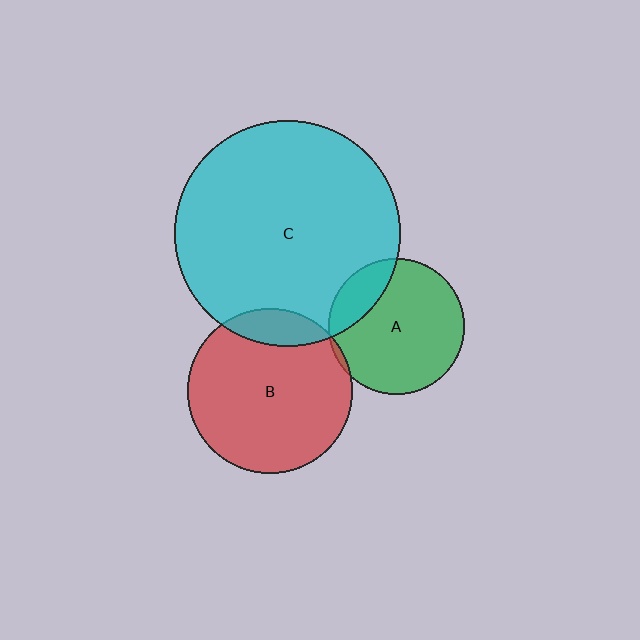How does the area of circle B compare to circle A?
Approximately 1.5 times.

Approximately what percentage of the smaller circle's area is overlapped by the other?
Approximately 5%.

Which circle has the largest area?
Circle C (cyan).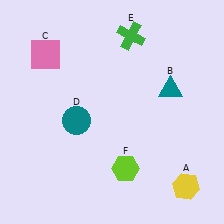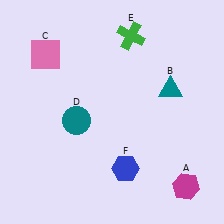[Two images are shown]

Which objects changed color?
A changed from yellow to magenta. F changed from lime to blue.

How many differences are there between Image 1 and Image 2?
There are 2 differences between the two images.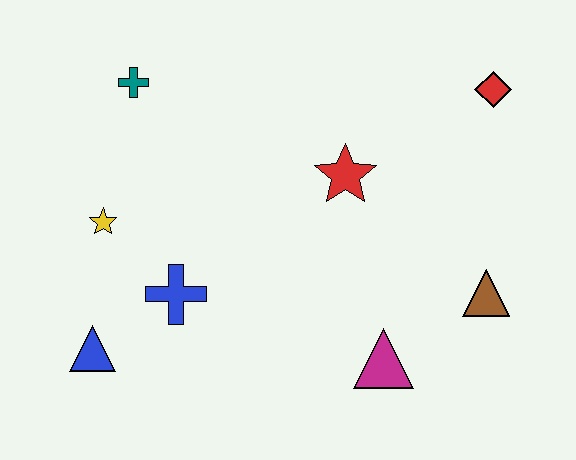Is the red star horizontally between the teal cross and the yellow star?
No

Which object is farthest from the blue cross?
The red diamond is farthest from the blue cross.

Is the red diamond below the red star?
No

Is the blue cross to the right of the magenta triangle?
No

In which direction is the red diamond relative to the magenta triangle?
The red diamond is above the magenta triangle.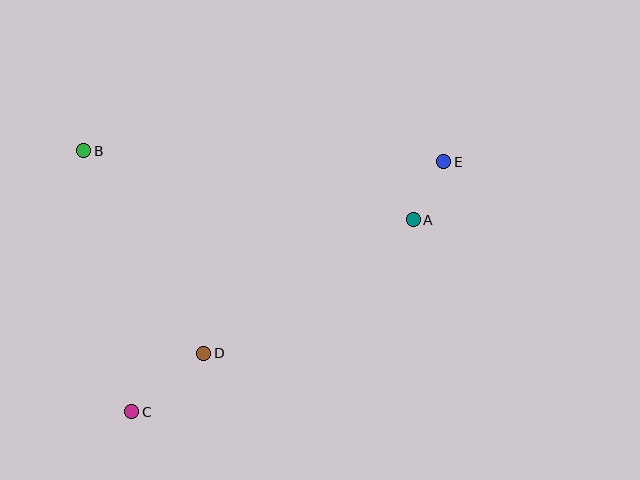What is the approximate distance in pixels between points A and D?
The distance between A and D is approximately 248 pixels.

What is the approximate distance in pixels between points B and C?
The distance between B and C is approximately 265 pixels.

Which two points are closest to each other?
Points A and E are closest to each other.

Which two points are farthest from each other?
Points C and E are farthest from each other.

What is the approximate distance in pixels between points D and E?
The distance between D and E is approximately 307 pixels.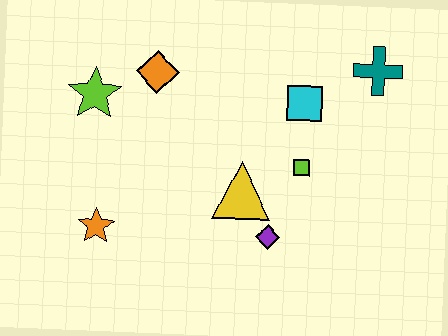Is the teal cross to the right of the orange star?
Yes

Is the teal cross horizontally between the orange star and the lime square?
No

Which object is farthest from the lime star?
The teal cross is farthest from the lime star.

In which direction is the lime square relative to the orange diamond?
The lime square is to the right of the orange diamond.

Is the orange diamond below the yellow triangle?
No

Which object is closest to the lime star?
The orange diamond is closest to the lime star.